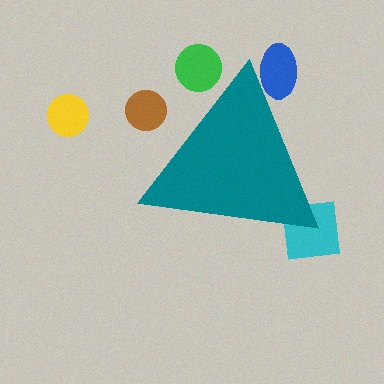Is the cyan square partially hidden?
Yes, the cyan square is partially hidden behind the teal triangle.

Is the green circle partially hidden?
Yes, the green circle is partially hidden behind the teal triangle.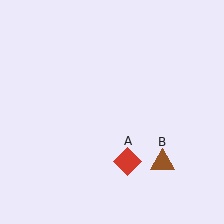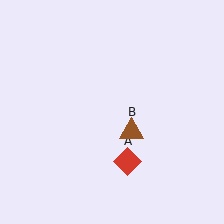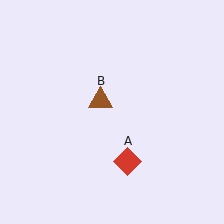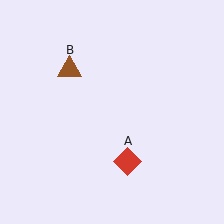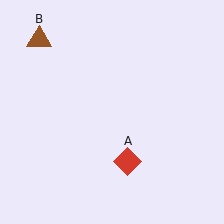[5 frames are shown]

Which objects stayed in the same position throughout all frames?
Red diamond (object A) remained stationary.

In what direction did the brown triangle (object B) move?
The brown triangle (object B) moved up and to the left.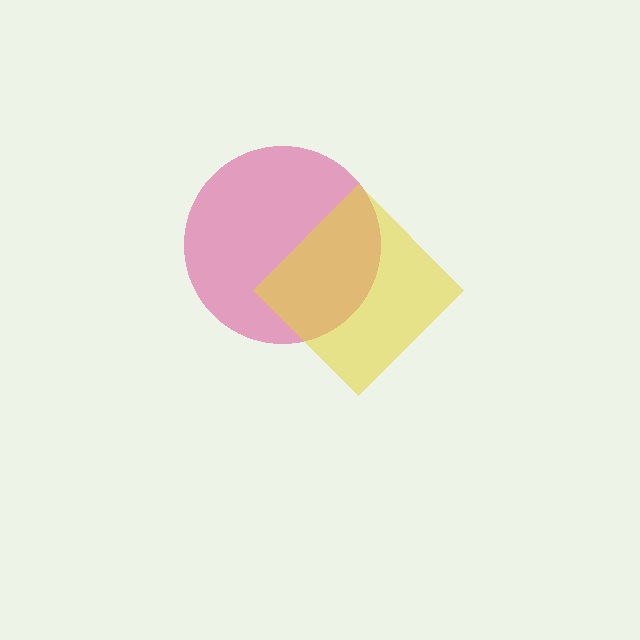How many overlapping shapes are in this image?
There are 2 overlapping shapes in the image.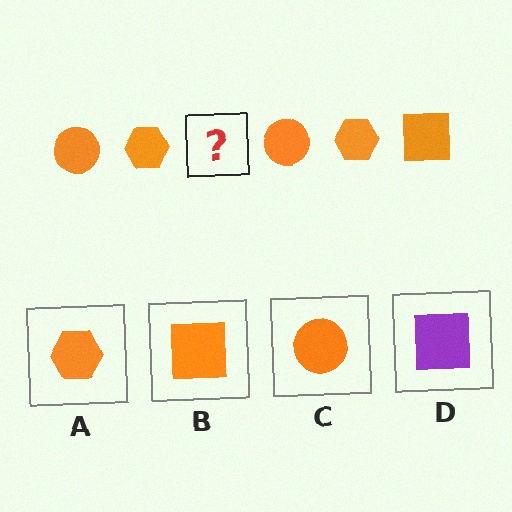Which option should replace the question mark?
Option B.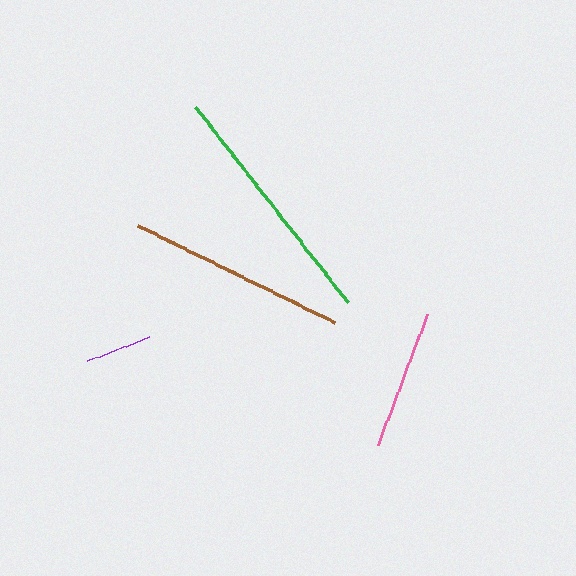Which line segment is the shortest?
The purple line is the shortest at approximately 66 pixels.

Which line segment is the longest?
The green line is the longest at approximately 248 pixels.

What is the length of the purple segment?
The purple segment is approximately 66 pixels long.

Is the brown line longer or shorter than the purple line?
The brown line is longer than the purple line.